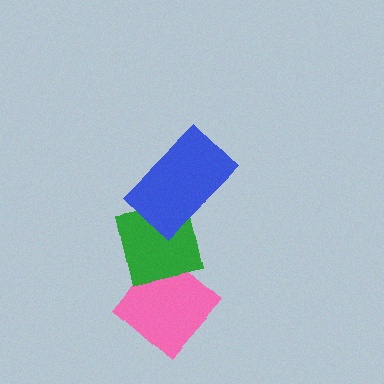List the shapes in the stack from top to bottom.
From top to bottom: the blue rectangle, the green square, the pink diamond.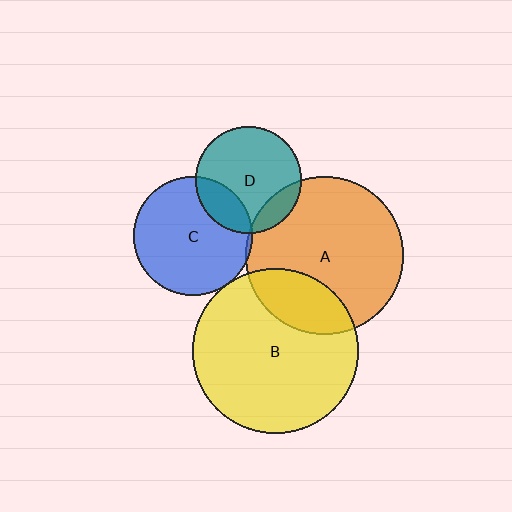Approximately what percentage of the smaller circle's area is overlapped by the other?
Approximately 25%.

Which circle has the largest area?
Circle B (yellow).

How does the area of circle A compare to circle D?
Approximately 2.2 times.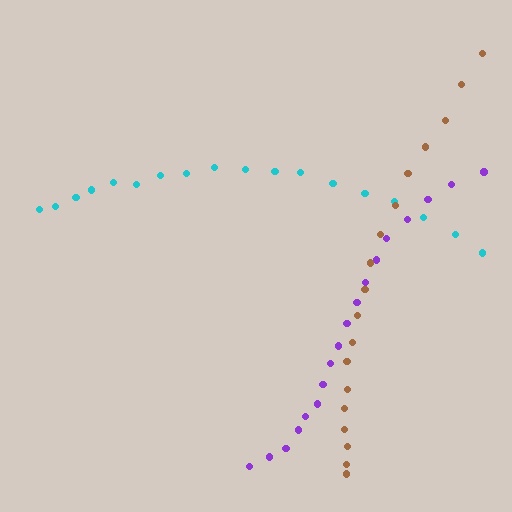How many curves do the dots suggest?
There are 3 distinct paths.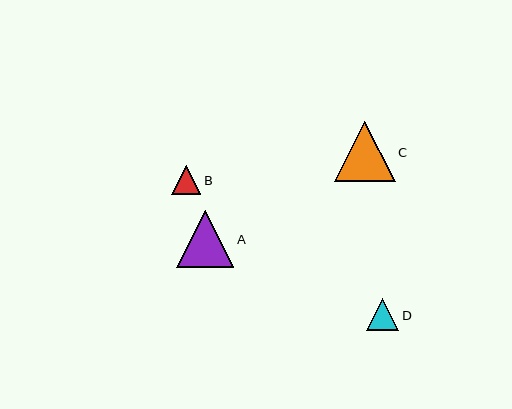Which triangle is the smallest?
Triangle B is the smallest with a size of approximately 29 pixels.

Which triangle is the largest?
Triangle C is the largest with a size of approximately 61 pixels.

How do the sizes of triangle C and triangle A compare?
Triangle C and triangle A are approximately the same size.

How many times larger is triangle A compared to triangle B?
Triangle A is approximately 2.0 times the size of triangle B.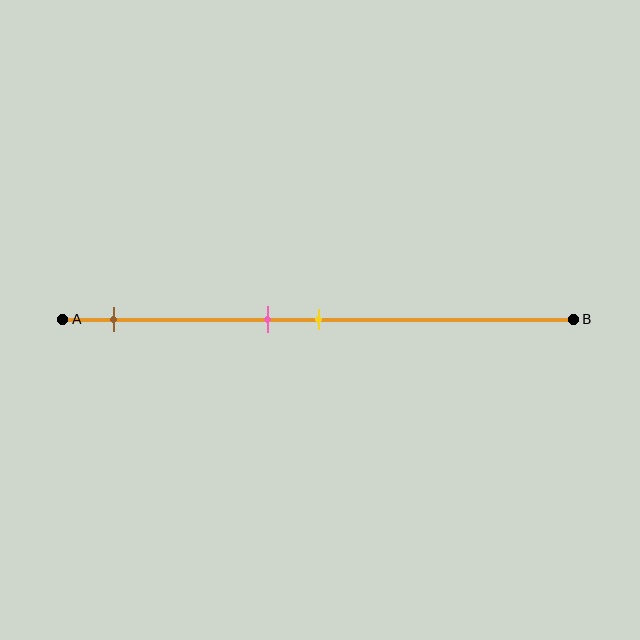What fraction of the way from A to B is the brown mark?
The brown mark is approximately 10% (0.1) of the way from A to B.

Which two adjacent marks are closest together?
The pink and yellow marks are the closest adjacent pair.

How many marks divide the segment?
There are 3 marks dividing the segment.